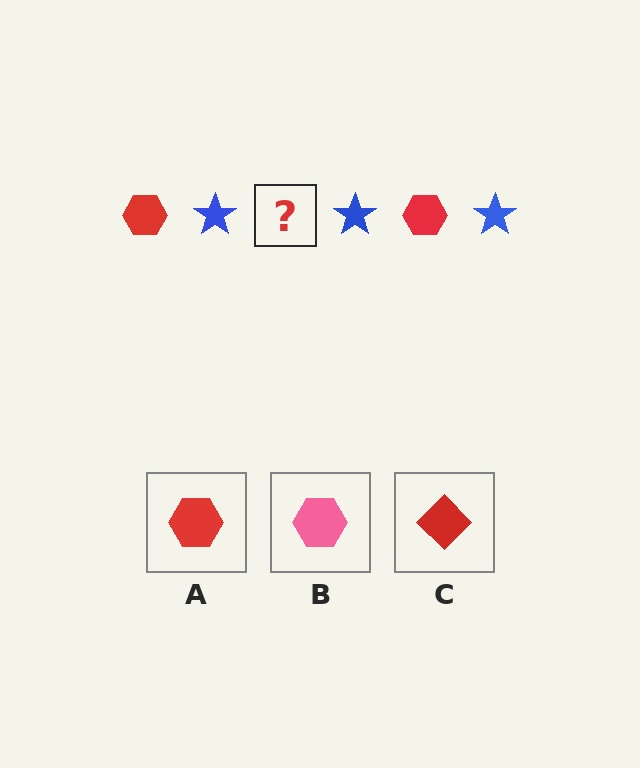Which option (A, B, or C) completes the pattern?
A.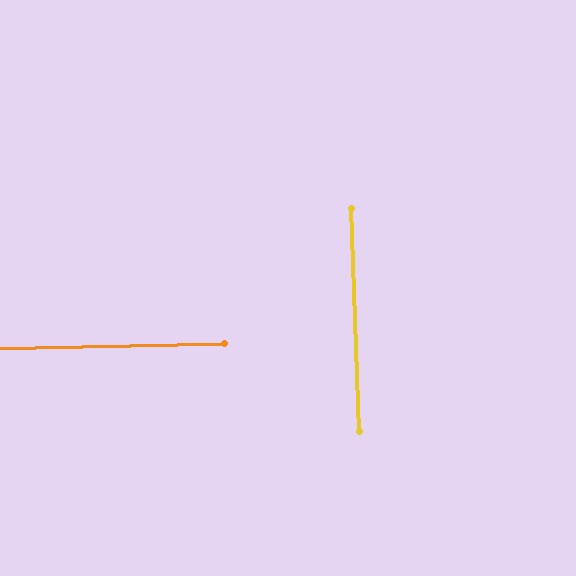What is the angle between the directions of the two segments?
Approximately 89 degrees.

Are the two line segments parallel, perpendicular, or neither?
Perpendicular — they meet at approximately 89°.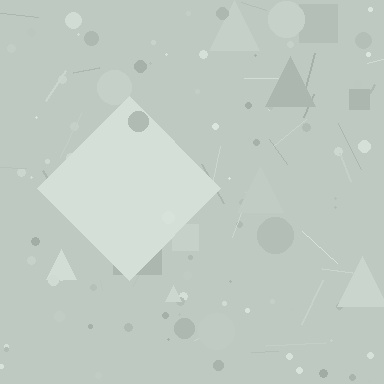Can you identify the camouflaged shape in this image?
The camouflaged shape is a diamond.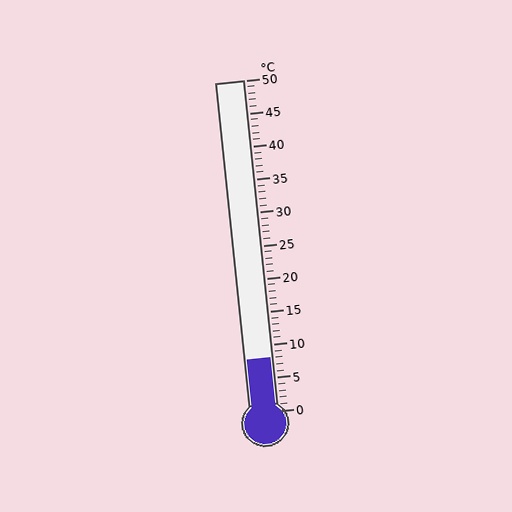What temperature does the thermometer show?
The thermometer shows approximately 8°C.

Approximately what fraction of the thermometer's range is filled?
The thermometer is filled to approximately 15% of its range.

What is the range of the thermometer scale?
The thermometer scale ranges from 0°C to 50°C.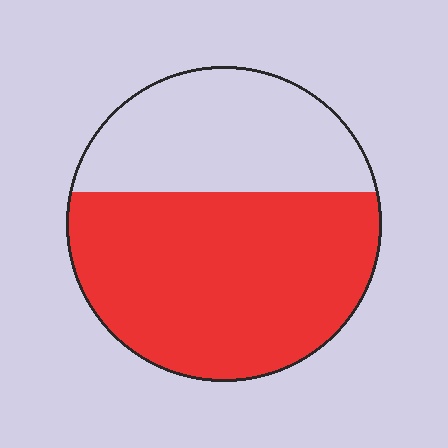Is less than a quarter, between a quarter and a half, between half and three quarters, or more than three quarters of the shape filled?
Between half and three quarters.